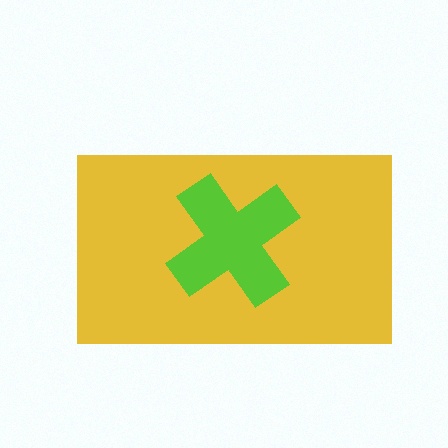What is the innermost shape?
The lime cross.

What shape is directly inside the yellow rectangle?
The lime cross.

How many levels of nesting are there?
2.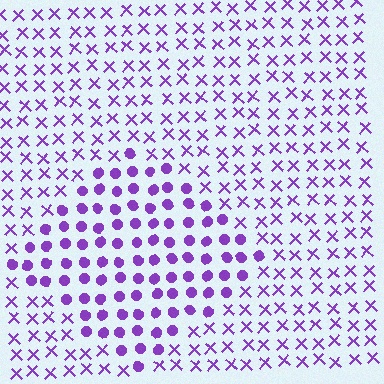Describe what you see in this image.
The image is filled with small purple elements arranged in a uniform grid. A diamond-shaped region contains circles, while the surrounding area contains X marks. The boundary is defined purely by the change in element shape.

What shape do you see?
I see a diamond.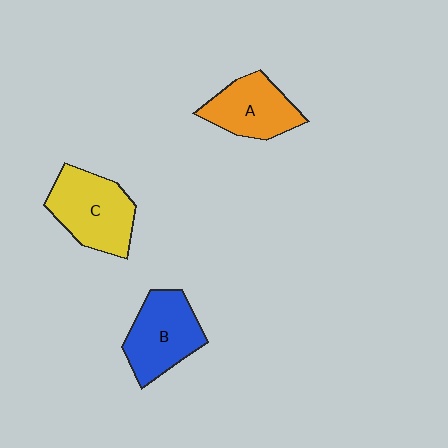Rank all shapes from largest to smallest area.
From largest to smallest: C (yellow), B (blue), A (orange).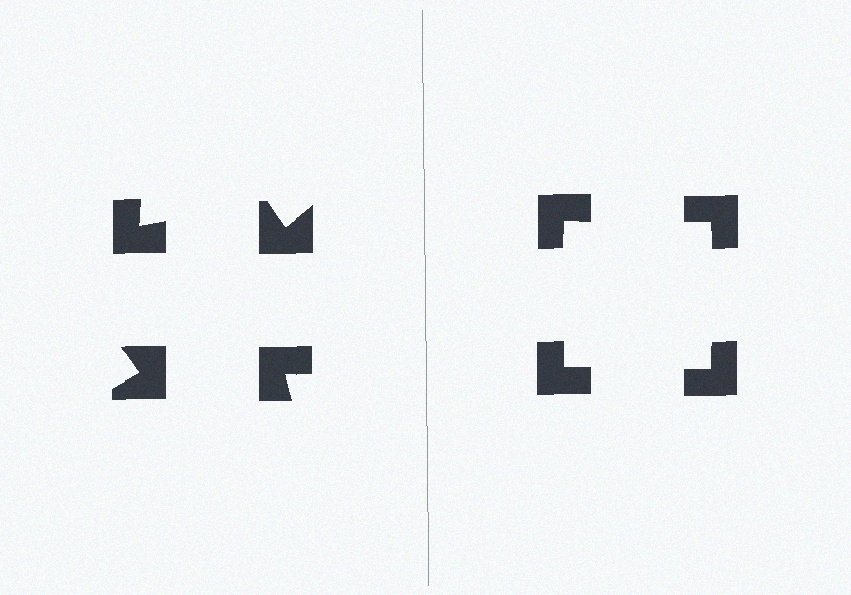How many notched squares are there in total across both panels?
8 — 4 on each side.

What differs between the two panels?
The notched squares are positioned identically on both sides; only the wedge orientations differ. On the right they align to a square; on the left they are misaligned.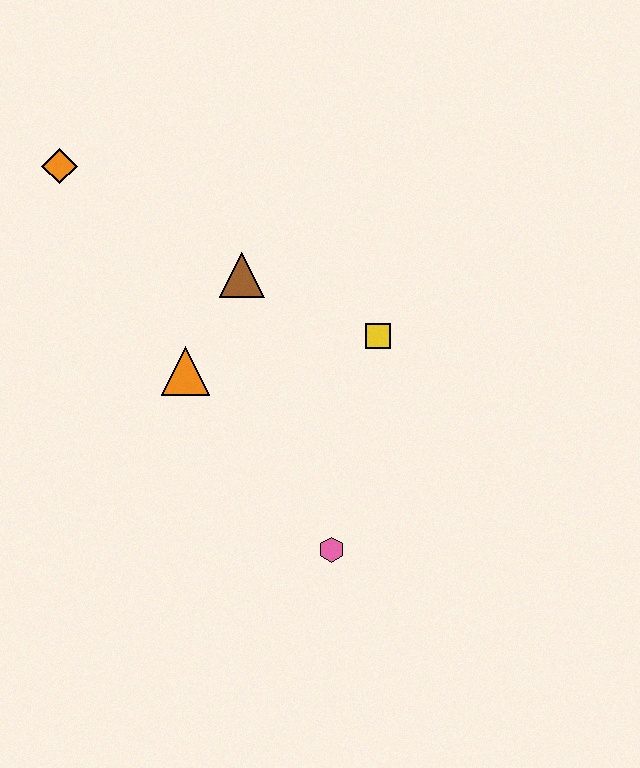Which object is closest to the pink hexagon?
The yellow square is closest to the pink hexagon.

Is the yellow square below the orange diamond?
Yes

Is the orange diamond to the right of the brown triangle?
No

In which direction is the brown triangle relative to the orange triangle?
The brown triangle is above the orange triangle.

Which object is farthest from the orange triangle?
The orange diamond is farthest from the orange triangle.